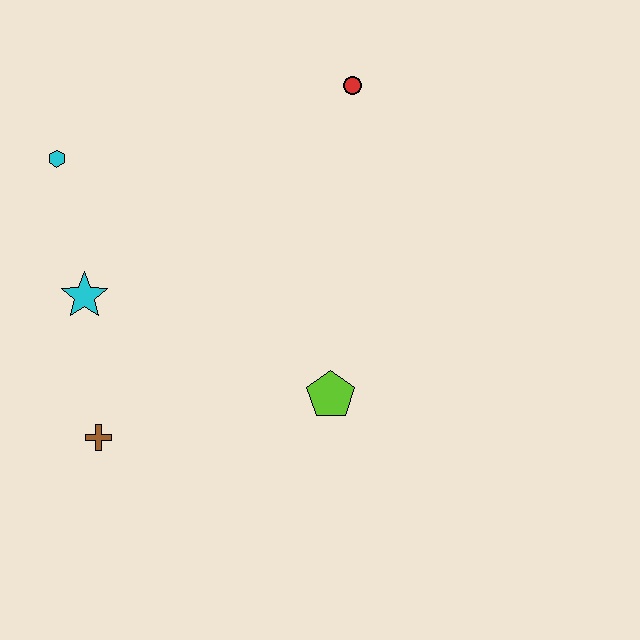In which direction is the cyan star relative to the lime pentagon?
The cyan star is to the left of the lime pentagon.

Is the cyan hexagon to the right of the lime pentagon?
No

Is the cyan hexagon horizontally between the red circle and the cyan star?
No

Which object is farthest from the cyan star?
The red circle is farthest from the cyan star.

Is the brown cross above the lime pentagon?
No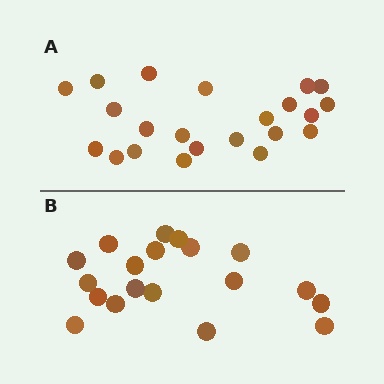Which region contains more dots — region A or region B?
Region A (the top region) has more dots.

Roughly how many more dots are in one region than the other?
Region A has just a few more — roughly 2 or 3 more dots than region B.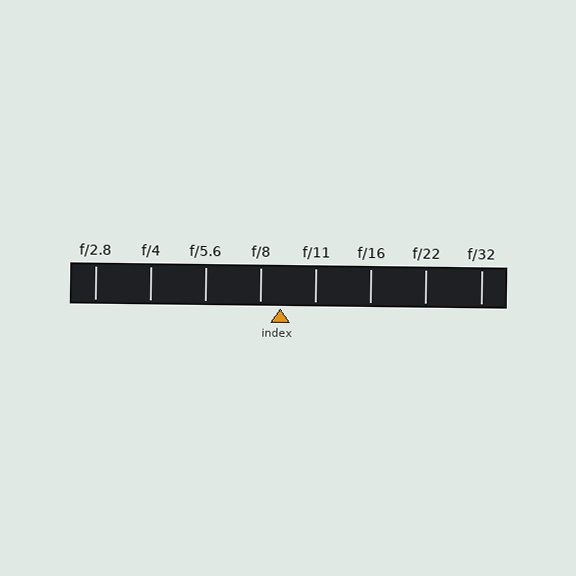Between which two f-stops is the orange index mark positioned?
The index mark is between f/8 and f/11.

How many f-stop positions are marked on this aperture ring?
There are 8 f-stop positions marked.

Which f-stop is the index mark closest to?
The index mark is closest to f/8.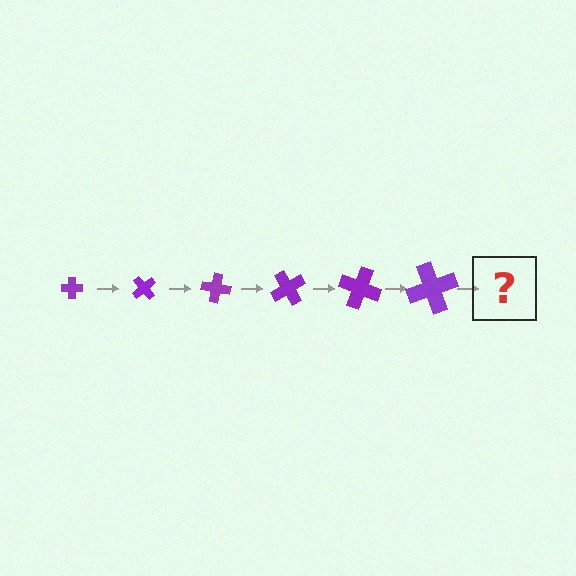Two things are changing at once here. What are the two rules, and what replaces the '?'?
The two rules are that the cross grows larger each step and it rotates 50 degrees each step. The '?' should be a cross, larger than the previous one and rotated 300 degrees from the start.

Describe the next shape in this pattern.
It should be a cross, larger than the previous one and rotated 300 degrees from the start.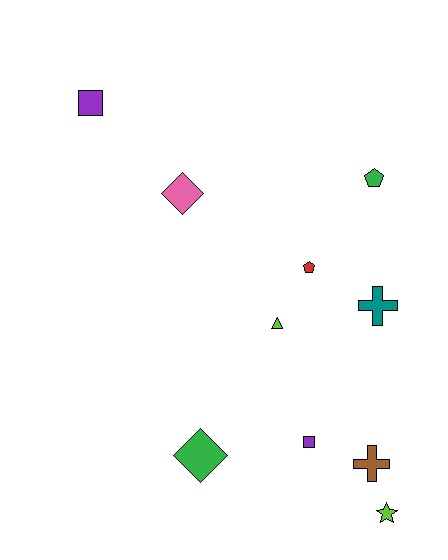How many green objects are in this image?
There are 2 green objects.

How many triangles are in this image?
There is 1 triangle.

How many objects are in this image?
There are 10 objects.